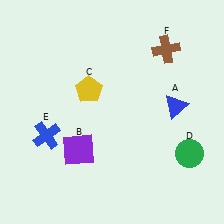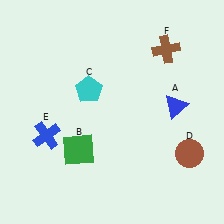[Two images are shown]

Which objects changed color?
B changed from purple to green. C changed from yellow to cyan. D changed from green to brown.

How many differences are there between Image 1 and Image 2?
There are 3 differences between the two images.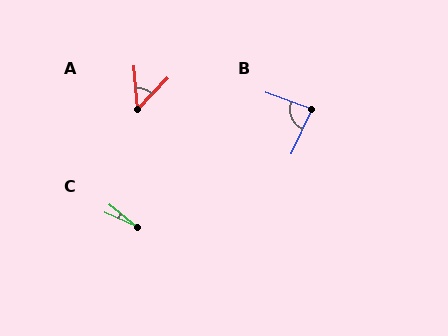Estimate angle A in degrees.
Approximately 48 degrees.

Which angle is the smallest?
C, at approximately 15 degrees.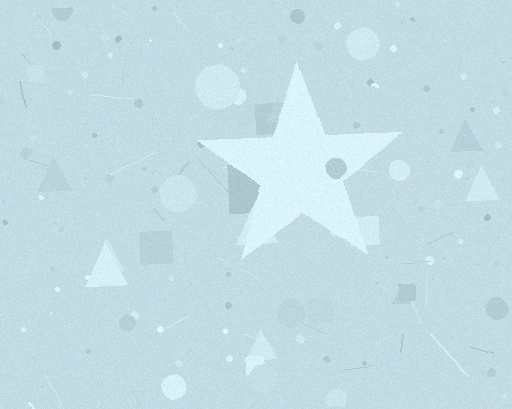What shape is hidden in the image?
A star is hidden in the image.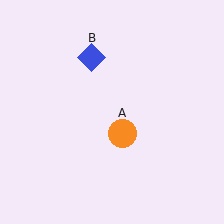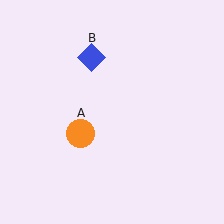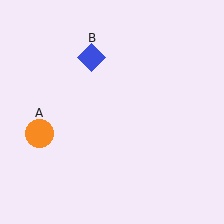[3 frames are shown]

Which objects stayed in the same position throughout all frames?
Blue diamond (object B) remained stationary.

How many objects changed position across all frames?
1 object changed position: orange circle (object A).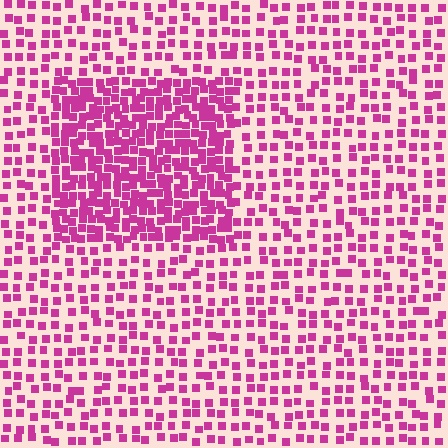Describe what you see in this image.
The image contains small magenta elements arranged at two different densities. A rectangle-shaped region is visible where the elements are more densely packed than the surrounding area.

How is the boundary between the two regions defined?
The boundary is defined by a change in element density (approximately 2.2x ratio). All elements are the same color, size, and shape.